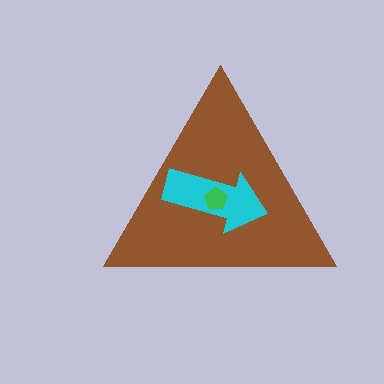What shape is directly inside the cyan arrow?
The green pentagon.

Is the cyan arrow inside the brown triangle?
Yes.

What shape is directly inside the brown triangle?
The cyan arrow.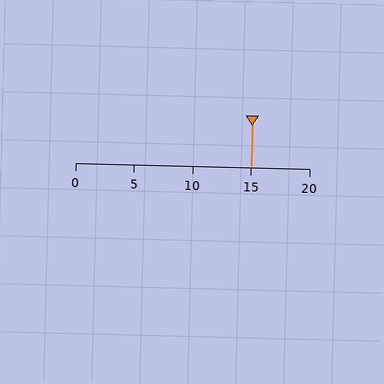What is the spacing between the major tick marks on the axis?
The major ticks are spaced 5 apart.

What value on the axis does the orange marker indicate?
The marker indicates approximately 15.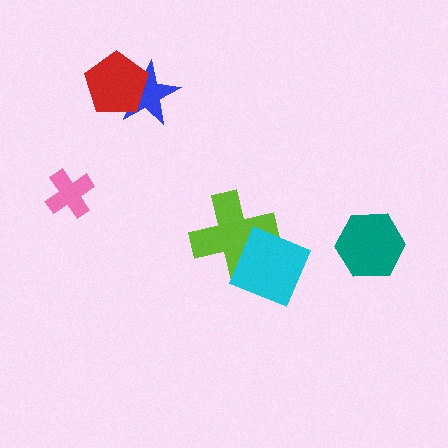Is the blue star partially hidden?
Yes, it is partially covered by another shape.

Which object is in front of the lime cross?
The cyan diamond is in front of the lime cross.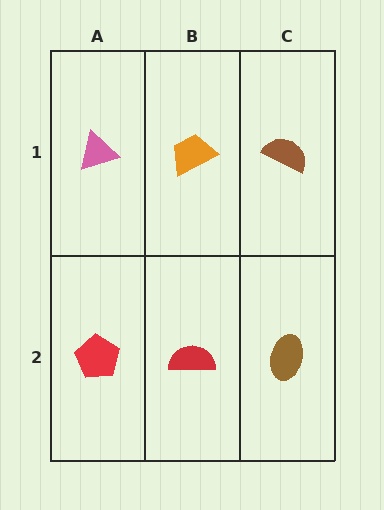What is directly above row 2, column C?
A brown semicircle.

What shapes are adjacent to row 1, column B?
A red semicircle (row 2, column B), a pink triangle (row 1, column A), a brown semicircle (row 1, column C).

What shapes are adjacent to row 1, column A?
A red pentagon (row 2, column A), an orange trapezoid (row 1, column B).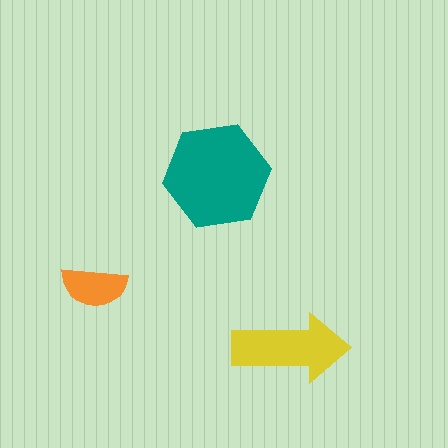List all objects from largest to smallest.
The teal hexagon, the yellow arrow, the orange semicircle.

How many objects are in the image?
There are 3 objects in the image.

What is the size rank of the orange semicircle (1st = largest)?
3rd.